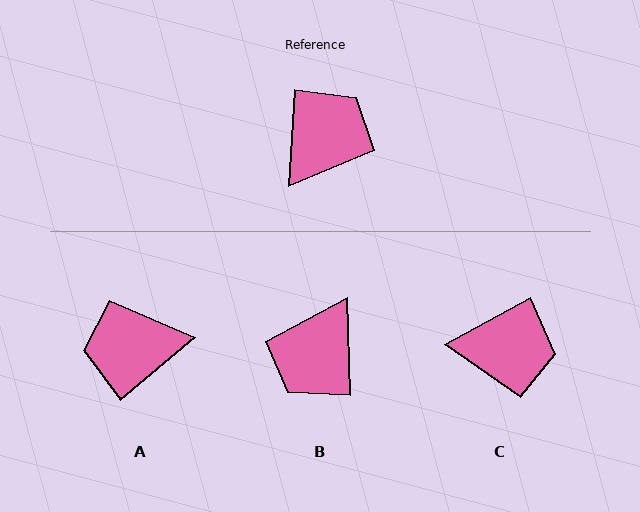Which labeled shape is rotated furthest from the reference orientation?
B, about 175 degrees away.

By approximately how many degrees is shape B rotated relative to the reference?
Approximately 175 degrees clockwise.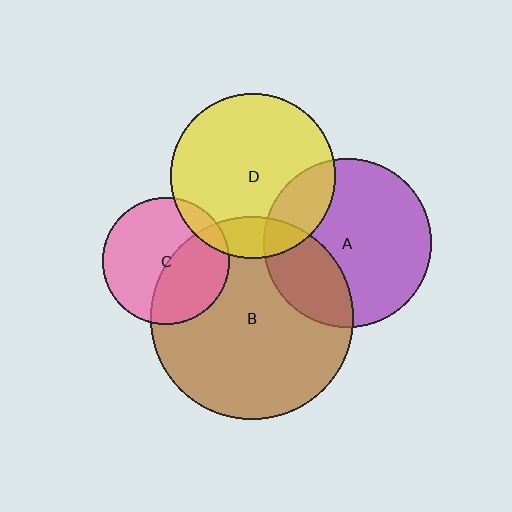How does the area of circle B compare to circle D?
Approximately 1.5 times.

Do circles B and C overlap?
Yes.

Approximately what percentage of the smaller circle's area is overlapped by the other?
Approximately 40%.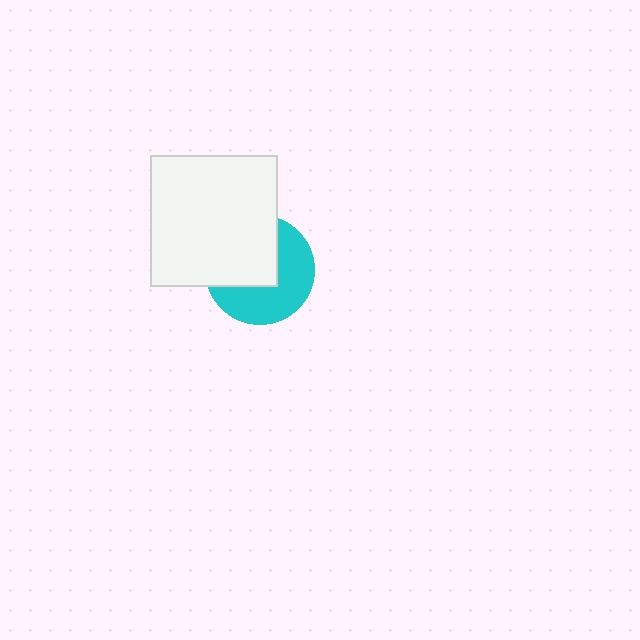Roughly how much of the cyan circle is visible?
About half of it is visible (roughly 52%).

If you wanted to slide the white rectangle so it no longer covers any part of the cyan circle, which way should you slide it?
Slide it toward the upper-left — that is the most direct way to separate the two shapes.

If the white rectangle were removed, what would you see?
You would see the complete cyan circle.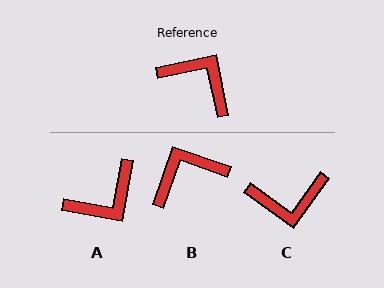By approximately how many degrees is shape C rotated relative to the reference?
Approximately 137 degrees clockwise.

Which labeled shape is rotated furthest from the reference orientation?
C, about 137 degrees away.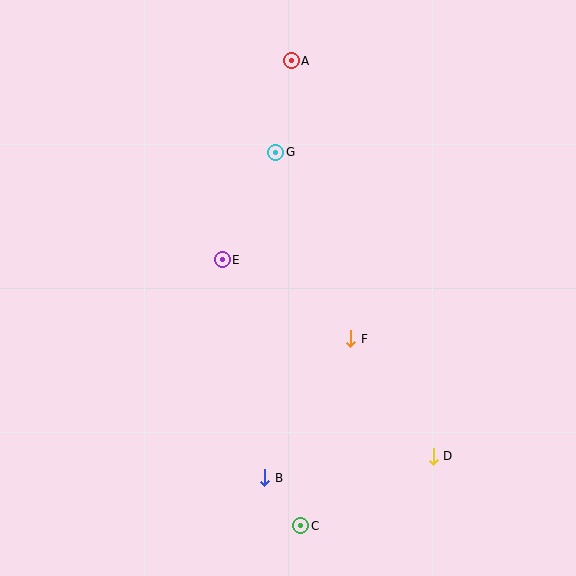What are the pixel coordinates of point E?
Point E is at (222, 260).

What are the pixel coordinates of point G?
Point G is at (276, 152).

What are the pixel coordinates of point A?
Point A is at (291, 61).